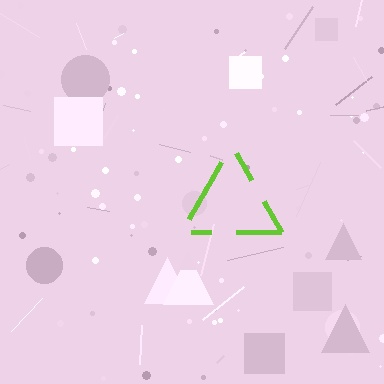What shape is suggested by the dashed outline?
The dashed outline suggests a triangle.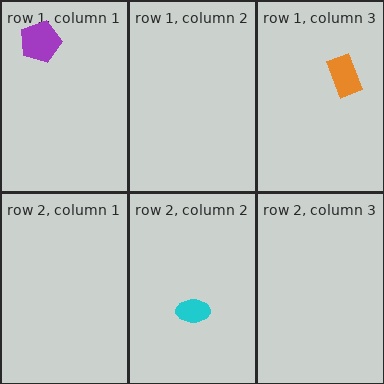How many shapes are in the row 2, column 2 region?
1.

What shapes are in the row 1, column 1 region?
The purple pentagon.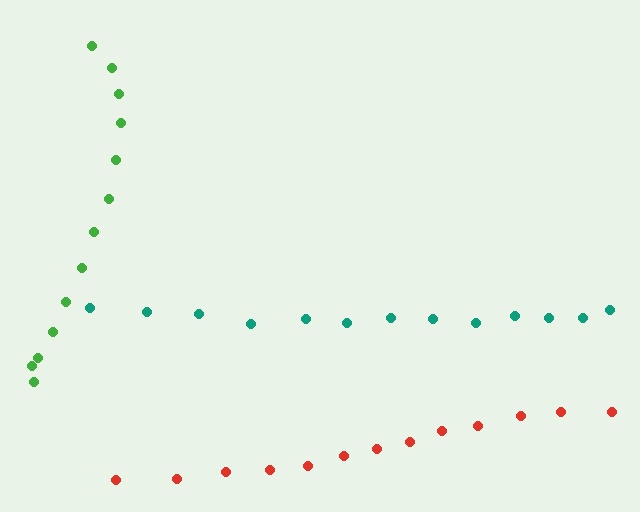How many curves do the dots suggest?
There are 3 distinct paths.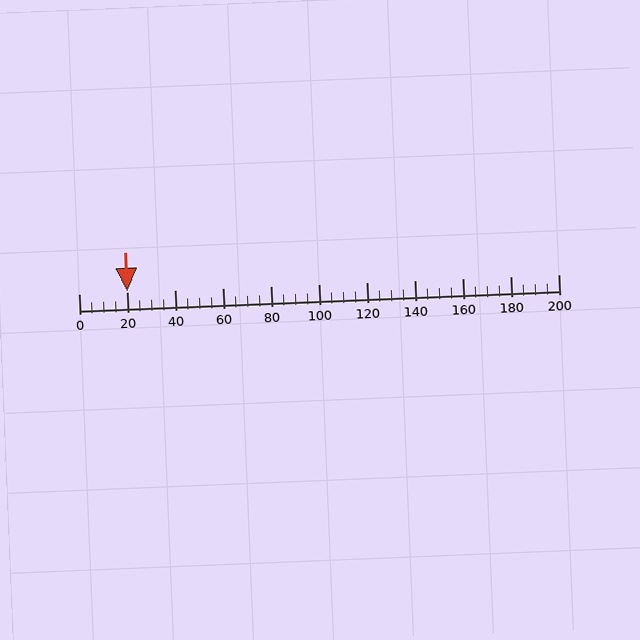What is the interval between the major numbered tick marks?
The major tick marks are spaced 20 units apart.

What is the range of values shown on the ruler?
The ruler shows values from 0 to 200.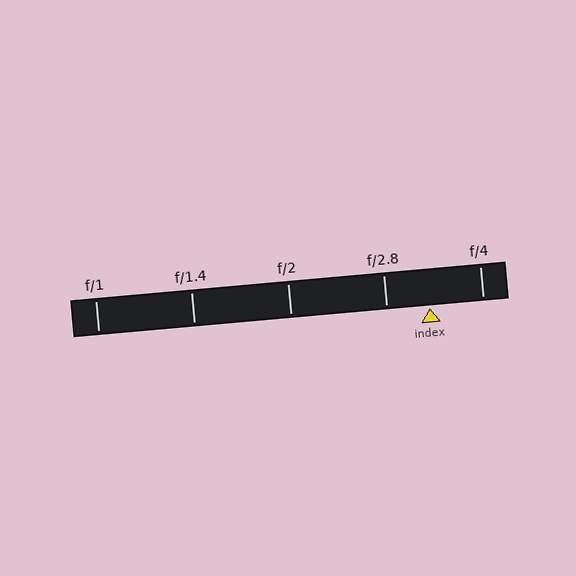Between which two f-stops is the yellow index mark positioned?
The index mark is between f/2.8 and f/4.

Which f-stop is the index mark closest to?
The index mark is closest to f/2.8.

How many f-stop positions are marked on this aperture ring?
There are 5 f-stop positions marked.